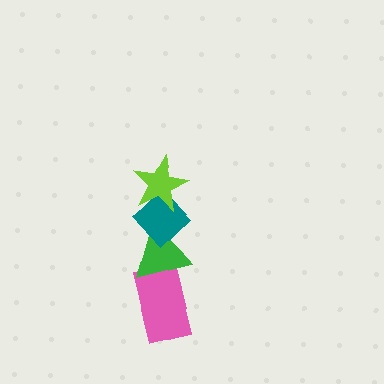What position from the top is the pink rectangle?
The pink rectangle is 4th from the top.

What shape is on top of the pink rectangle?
The green triangle is on top of the pink rectangle.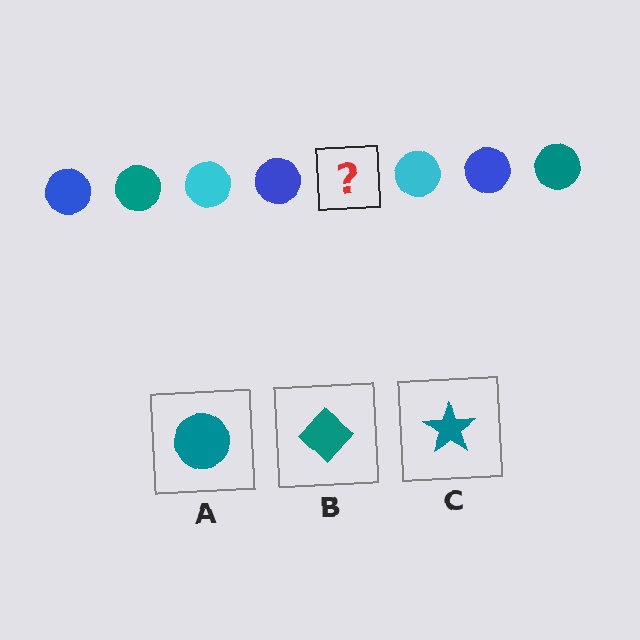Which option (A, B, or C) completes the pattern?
A.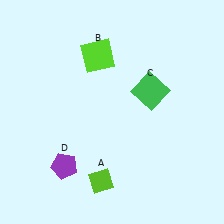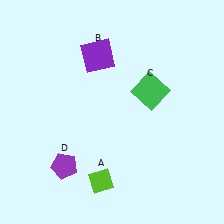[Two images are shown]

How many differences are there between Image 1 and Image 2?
There is 1 difference between the two images.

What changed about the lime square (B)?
In Image 1, B is lime. In Image 2, it changed to purple.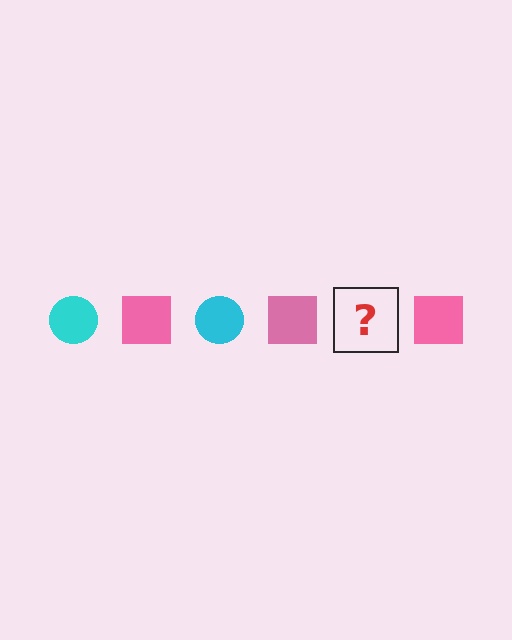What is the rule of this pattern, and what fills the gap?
The rule is that the pattern alternates between cyan circle and pink square. The gap should be filled with a cyan circle.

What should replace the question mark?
The question mark should be replaced with a cyan circle.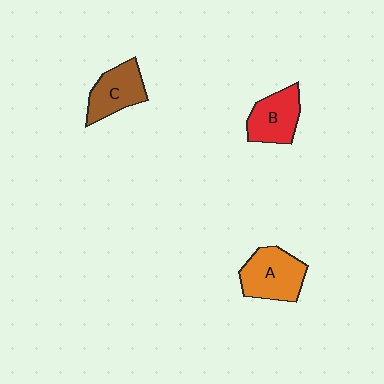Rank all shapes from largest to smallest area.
From largest to smallest: A (orange), C (brown), B (red).